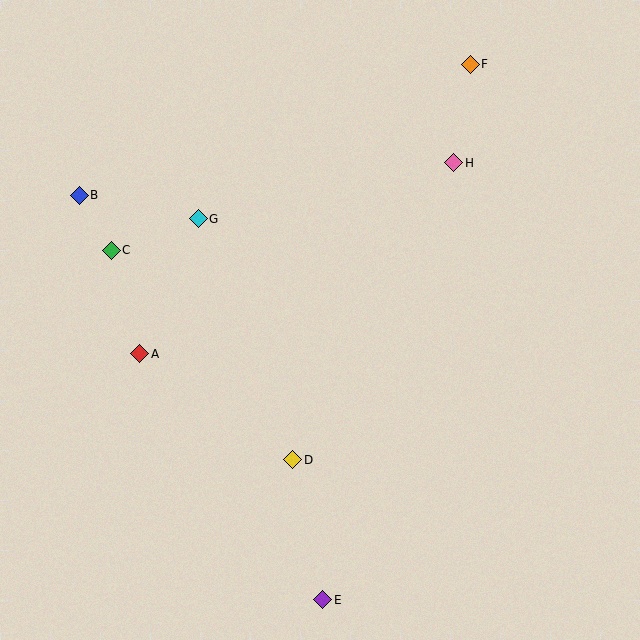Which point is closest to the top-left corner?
Point B is closest to the top-left corner.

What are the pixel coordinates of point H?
Point H is at (454, 163).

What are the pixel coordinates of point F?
Point F is at (470, 64).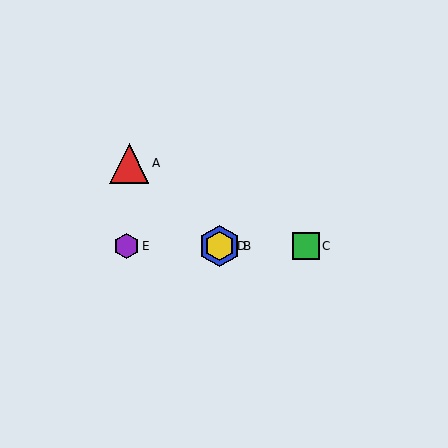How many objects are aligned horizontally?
4 objects (B, C, D, E) are aligned horizontally.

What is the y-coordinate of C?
Object C is at y≈246.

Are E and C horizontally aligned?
Yes, both are at y≈246.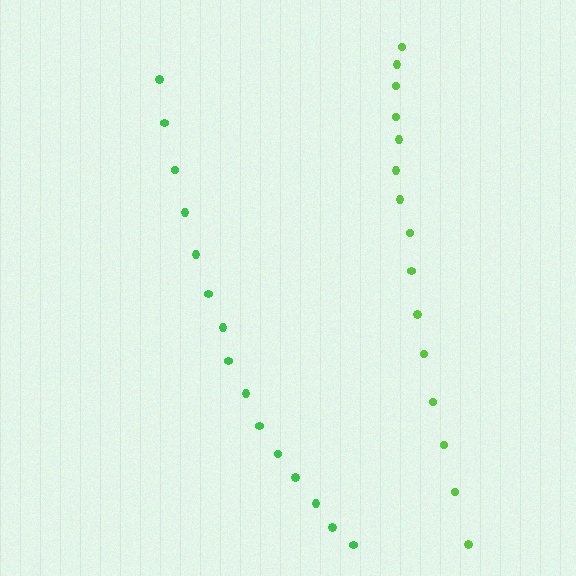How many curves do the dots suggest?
There are 2 distinct paths.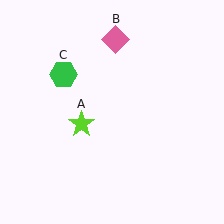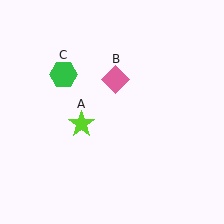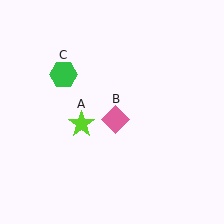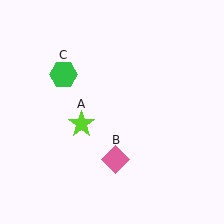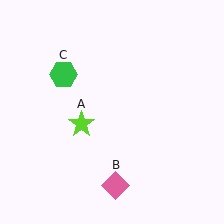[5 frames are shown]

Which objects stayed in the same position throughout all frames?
Lime star (object A) and green hexagon (object C) remained stationary.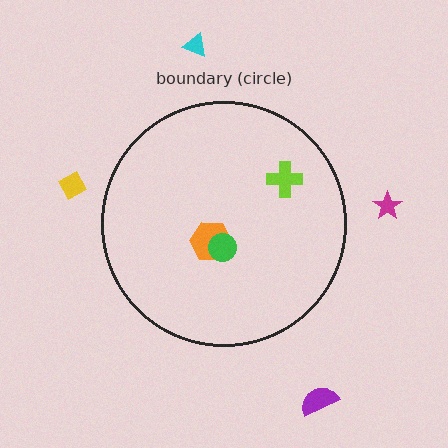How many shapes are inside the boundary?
3 inside, 4 outside.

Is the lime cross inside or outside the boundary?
Inside.